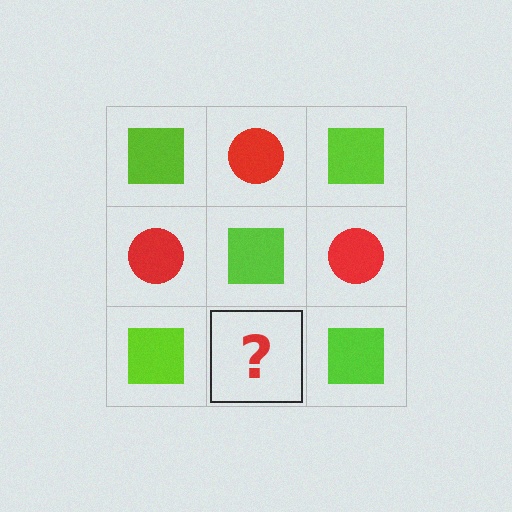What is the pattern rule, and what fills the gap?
The rule is that it alternates lime square and red circle in a checkerboard pattern. The gap should be filled with a red circle.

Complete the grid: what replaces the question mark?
The question mark should be replaced with a red circle.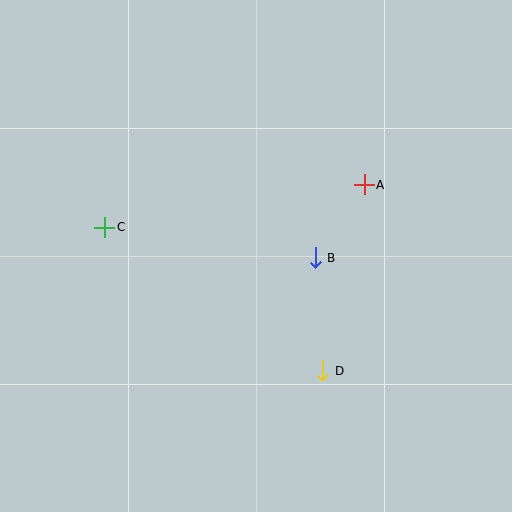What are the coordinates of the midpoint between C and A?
The midpoint between C and A is at (234, 206).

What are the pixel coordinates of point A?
Point A is at (364, 185).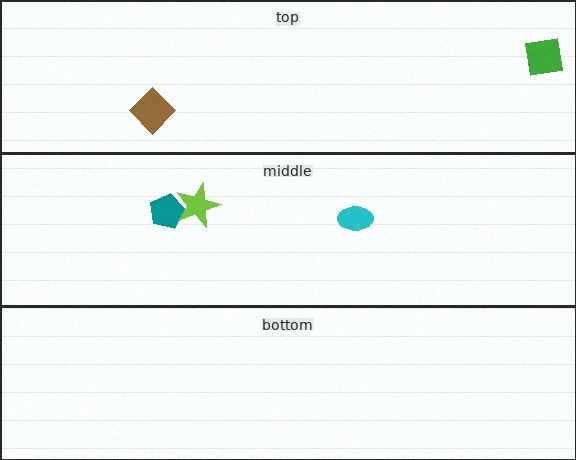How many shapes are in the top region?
2.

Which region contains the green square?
The top region.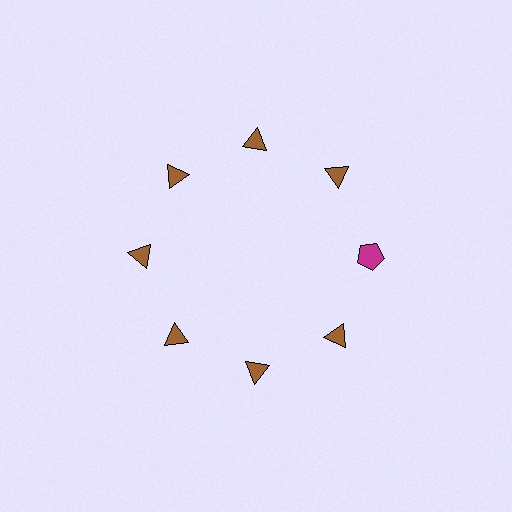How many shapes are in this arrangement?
There are 8 shapes arranged in a ring pattern.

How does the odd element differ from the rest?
It differs in both color (magenta instead of brown) and shape (pentagon instead of triangle).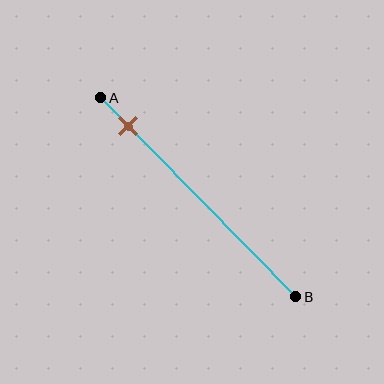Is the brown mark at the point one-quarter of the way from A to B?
No, the mark is at about 15% from A, not at the 25% one-quarter point.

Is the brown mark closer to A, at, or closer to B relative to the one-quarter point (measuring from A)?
The brown mark is closer to point A than the one-quarter point of segment AB.